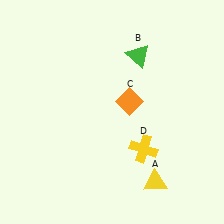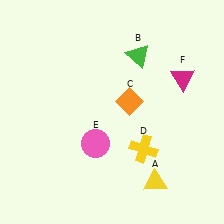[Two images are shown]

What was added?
A pink circle (E), a magenta triangle (F) were added in Image 2.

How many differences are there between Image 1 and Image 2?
There are 2 differences between the two images.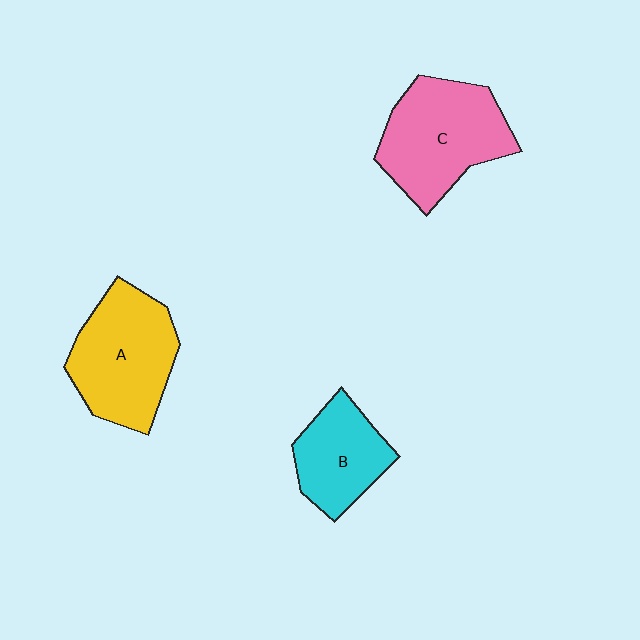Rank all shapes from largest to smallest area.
From largest to smallest: C (pink), A (yellow), B (cyan).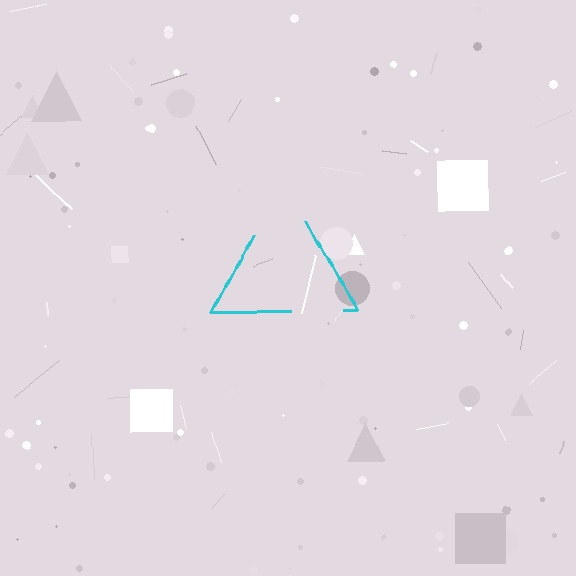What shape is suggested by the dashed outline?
The dashed outline suggests a triangle.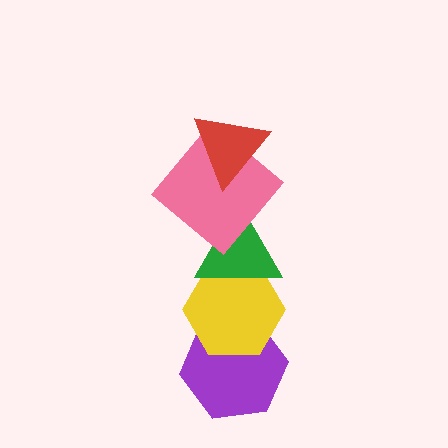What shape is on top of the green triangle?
The pink diamond is on top of the green triangle.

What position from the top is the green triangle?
The green triangle is 3rd from the top.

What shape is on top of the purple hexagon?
The yellow hexagon is on top of the purple hexagon.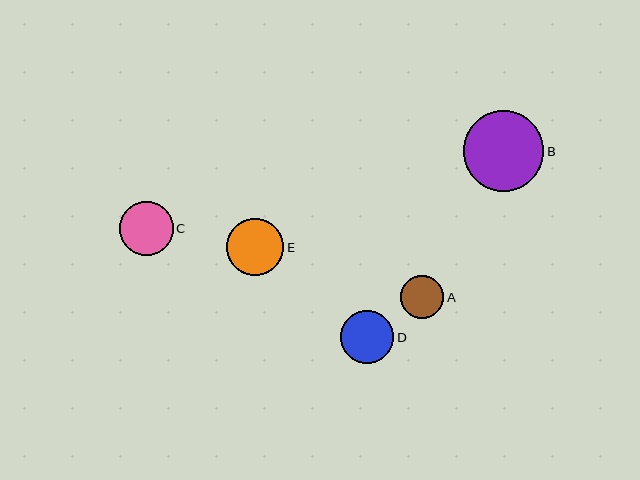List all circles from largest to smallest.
From largest to smallest: B, E, C, D, A.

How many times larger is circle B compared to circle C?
Circle B is approximately 1.5 times the size of circle C.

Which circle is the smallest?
Circle A is the smallest with a size of approximately 43 pixels.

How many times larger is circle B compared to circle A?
Circle B is approximately 1.9 times the size of circle A.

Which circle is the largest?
Circle B is the largest with a size of approximately 81 pixels.